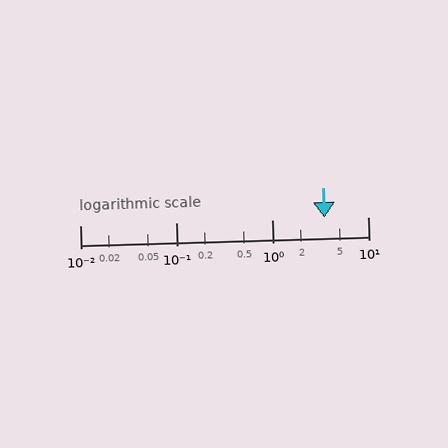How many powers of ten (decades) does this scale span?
The scale spans 3 decades, from 0.01 to 10.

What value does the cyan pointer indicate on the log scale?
The pointer indicates approximately 3.5.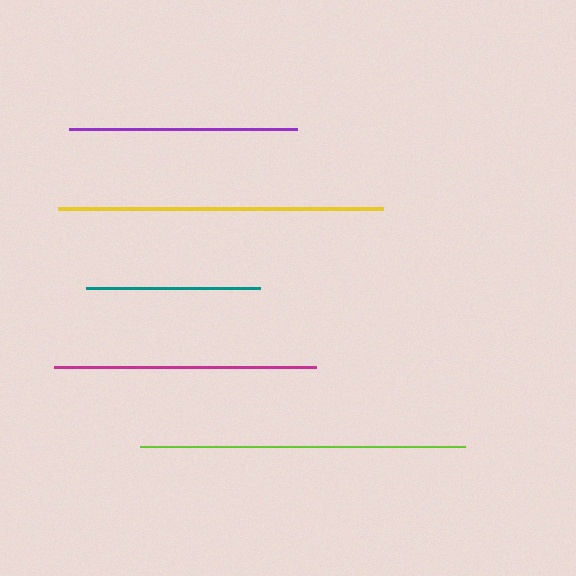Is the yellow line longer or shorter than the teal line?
The yellow line is longer than the teal line.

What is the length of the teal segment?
The teal segment is approximately 173 pixels long.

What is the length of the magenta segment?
The magenta segment is approximately 262 pixels long.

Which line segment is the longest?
The yellow line is the longest at approximately 326 pixels.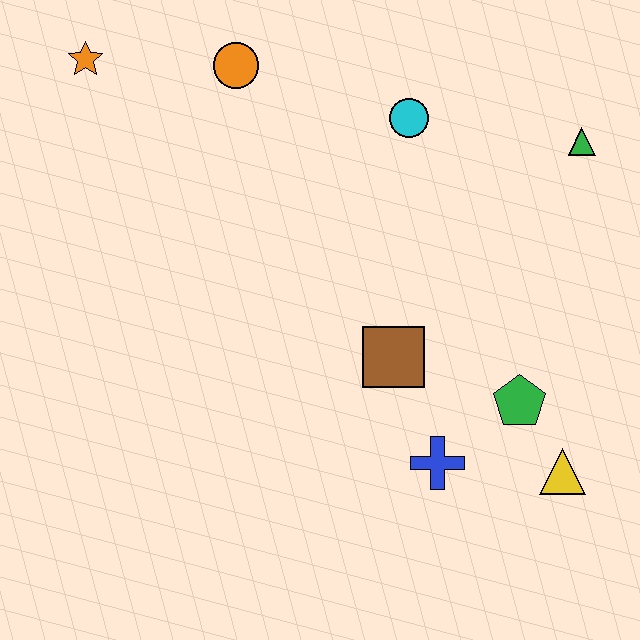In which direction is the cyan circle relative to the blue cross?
The cyan circle is above the blue cross.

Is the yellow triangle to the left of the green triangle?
Yes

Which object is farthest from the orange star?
The yellow triangle is farthest from the orange star.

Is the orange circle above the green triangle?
Yes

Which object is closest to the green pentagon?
The yellow triangle is closest to the green pentagon.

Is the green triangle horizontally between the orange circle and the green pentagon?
No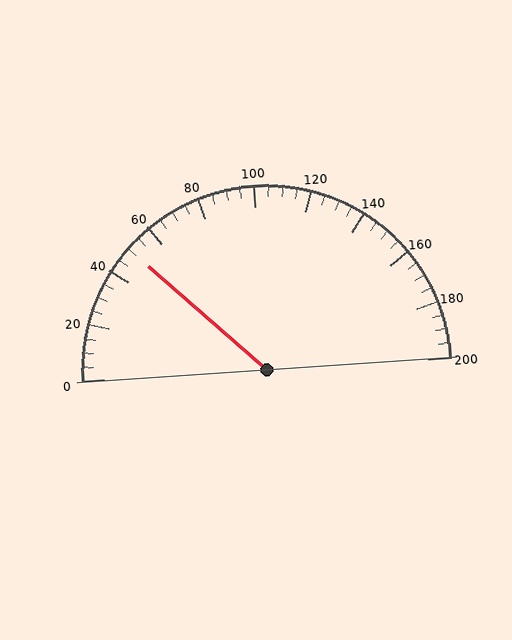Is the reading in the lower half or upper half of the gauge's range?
The reading is in the lower half of the range (0 to 200).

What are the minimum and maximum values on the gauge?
The gauge ranges from 0 to 200.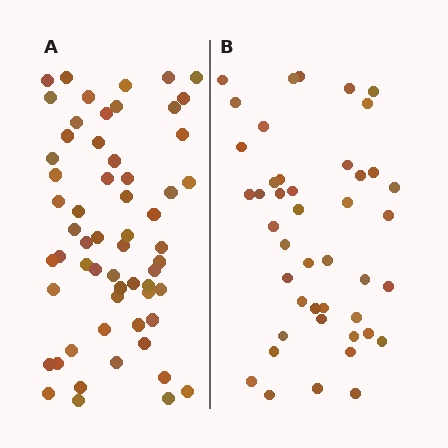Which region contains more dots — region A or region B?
Region A (the left region) has more dots.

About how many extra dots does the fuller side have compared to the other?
Region A has approximately 15 more dots than region B.